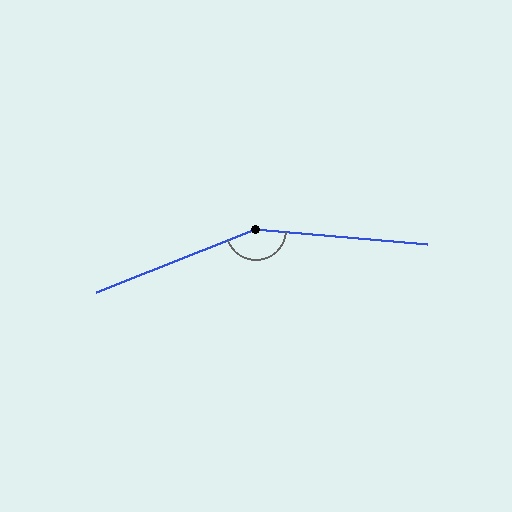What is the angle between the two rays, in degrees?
Approximately 154 degrees.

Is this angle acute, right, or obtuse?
It is obtuse.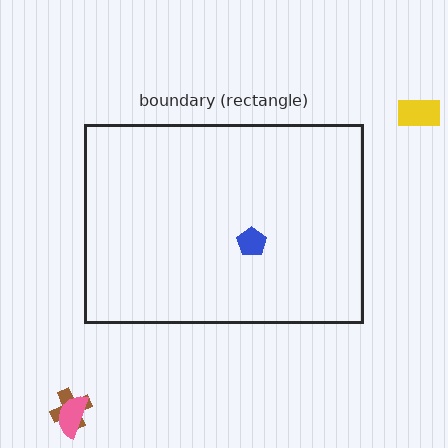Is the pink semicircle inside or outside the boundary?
Outside.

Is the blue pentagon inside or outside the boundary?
Inside.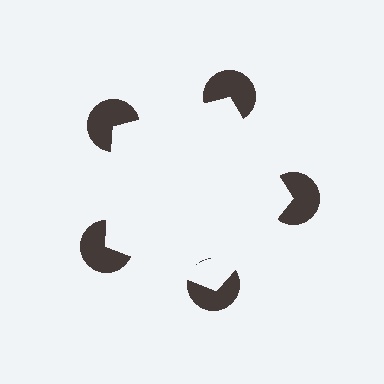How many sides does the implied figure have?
5 sides.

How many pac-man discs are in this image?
There are 5 — one at each vertex of the illusory pentagon.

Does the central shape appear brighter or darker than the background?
It typically appears slightly brighter than the background, even though no actual brightness change is drawn.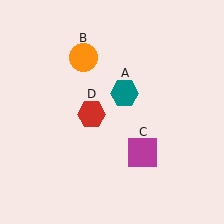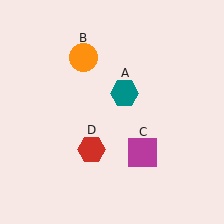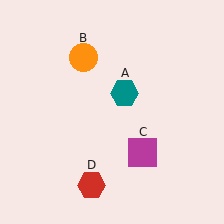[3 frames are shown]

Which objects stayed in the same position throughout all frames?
Teal hexagon (object A) and orange circle (object B) and magenta square (object C) remained stationary.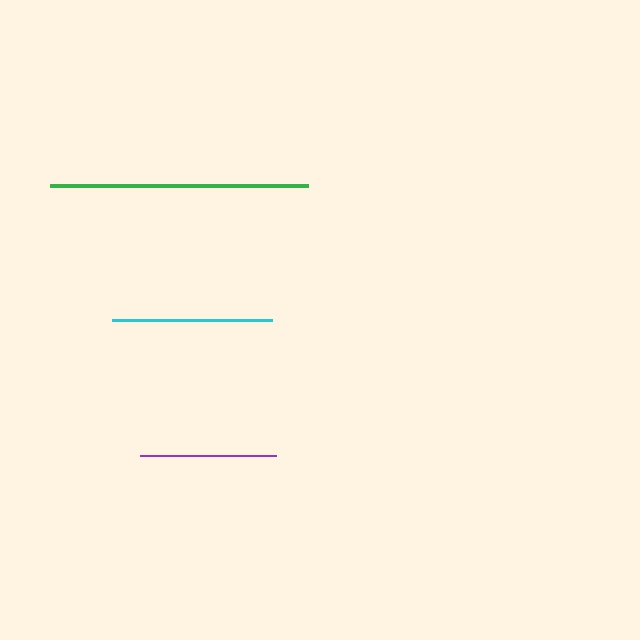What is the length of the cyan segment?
The cyan segment is approximately 161 pixels long.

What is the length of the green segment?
The green segment is approximately 258 pixels long.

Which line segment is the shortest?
The purple line is the shortest at approximately 136 pixels.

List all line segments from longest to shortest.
From longest to shortest: green, cyan, purple.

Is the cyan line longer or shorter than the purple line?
The cyan line is longer than the purple line.